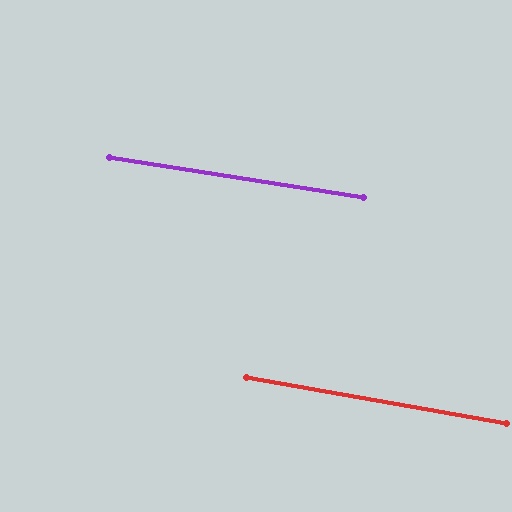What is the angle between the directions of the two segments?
Approximately 1 degree.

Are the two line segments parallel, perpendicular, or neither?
Parallel — their directions differ by only 1.1°.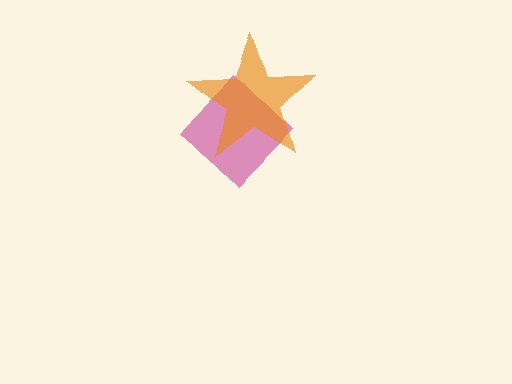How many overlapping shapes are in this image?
There are 2 overlapping shapes in the image.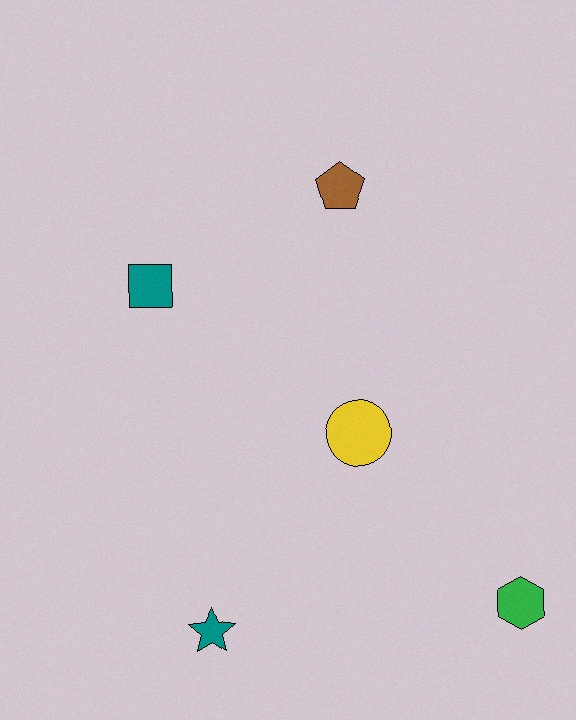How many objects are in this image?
There are 5 objects.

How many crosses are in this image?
There are no crosses.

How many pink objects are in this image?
There are no pink objects.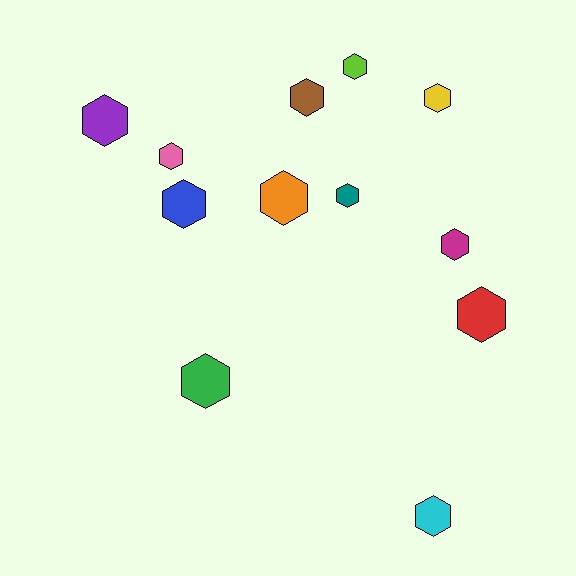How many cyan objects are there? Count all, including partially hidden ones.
There is 1 cyan object.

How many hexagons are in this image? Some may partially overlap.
There are 12 hexagons.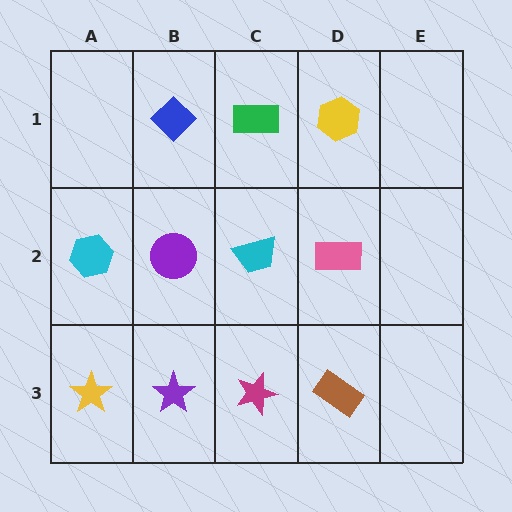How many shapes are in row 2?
4 shapes.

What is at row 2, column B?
A purple circle.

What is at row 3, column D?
A brown rectangle.